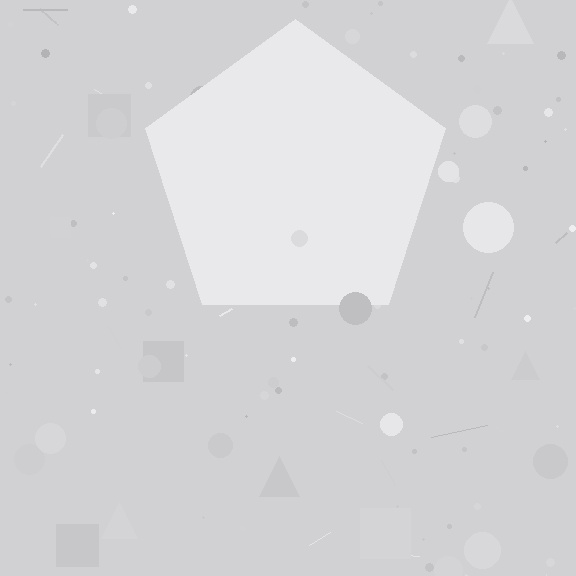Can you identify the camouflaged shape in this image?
The camouflaged shape is a pentagon.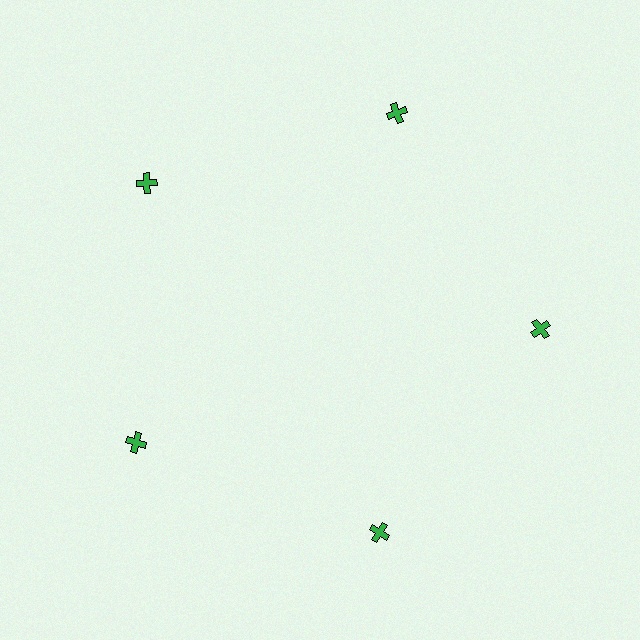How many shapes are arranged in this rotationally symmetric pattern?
There are 5 shapes, arranged in 5 groups of 1.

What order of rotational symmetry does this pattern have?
This pattern has 5-fold rotational symmetry.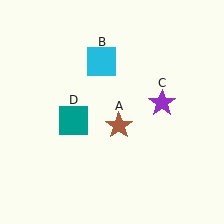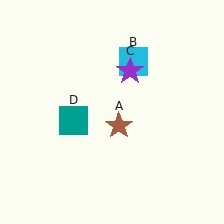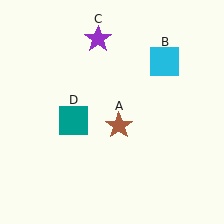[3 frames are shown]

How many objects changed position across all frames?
2 objects changed position: cyan square (object B), purple star (object C).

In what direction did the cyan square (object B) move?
The cyan square (object B) moved right.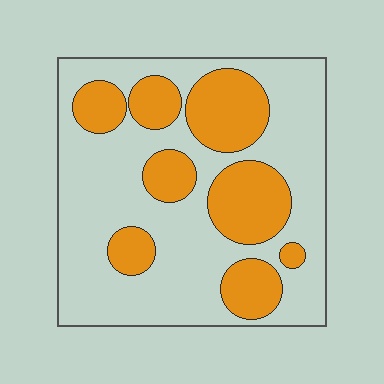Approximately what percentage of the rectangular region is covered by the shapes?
Approximately 35%.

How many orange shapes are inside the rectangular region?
8.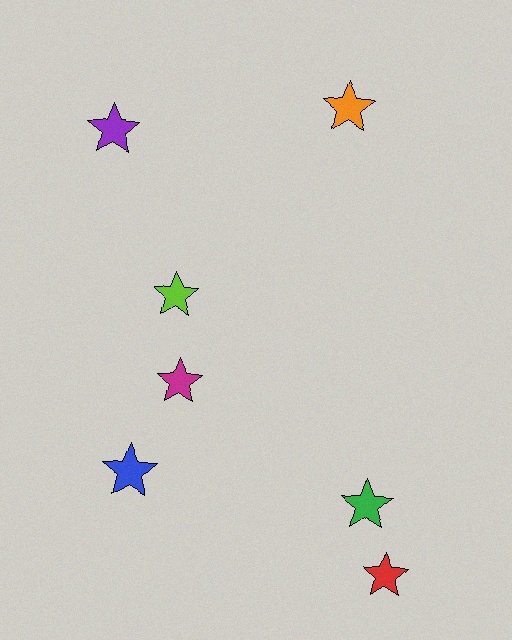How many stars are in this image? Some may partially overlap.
There are 7 stars.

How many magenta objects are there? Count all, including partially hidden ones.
There is 1 magenta object.